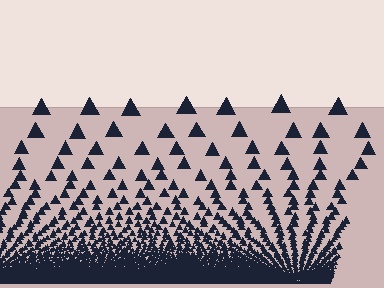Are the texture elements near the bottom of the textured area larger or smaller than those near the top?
Smaller. The gradient is inverted — elements near the bottom are smaller and denser.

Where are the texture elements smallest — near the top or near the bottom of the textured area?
Near the bottom.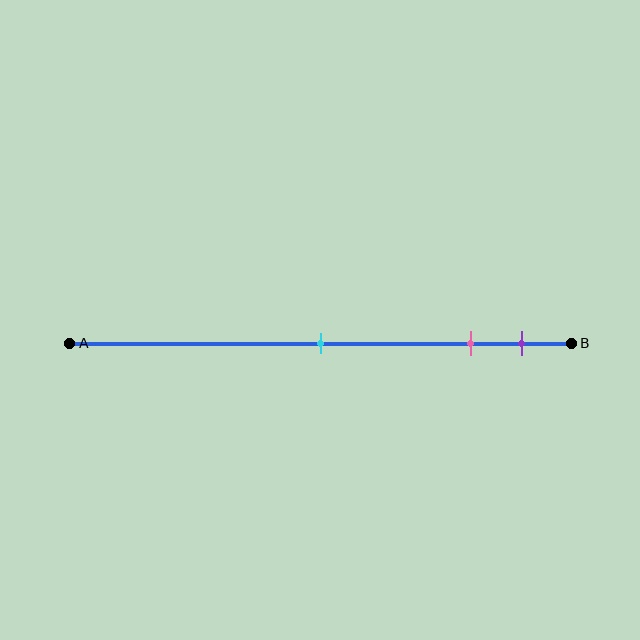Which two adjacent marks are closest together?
The pink and purple marks are the closest adjacent pair.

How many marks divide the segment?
There are 3 marks dividing the segment.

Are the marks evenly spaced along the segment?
No, the marks are not evenly spaced.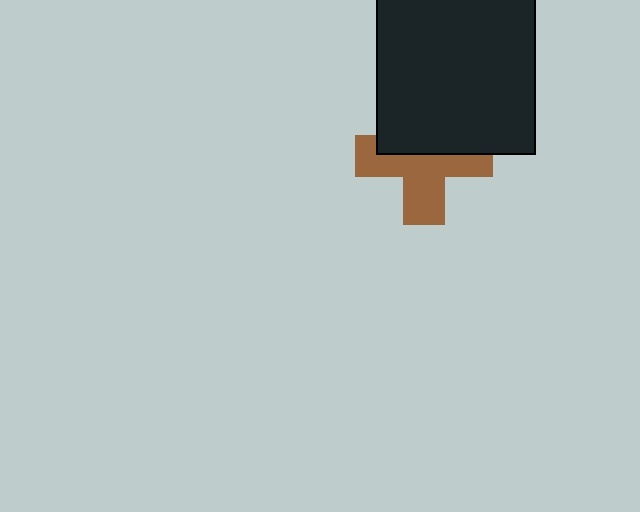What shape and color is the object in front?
The object in front is a black square.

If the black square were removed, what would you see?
You would see the complete brown cross.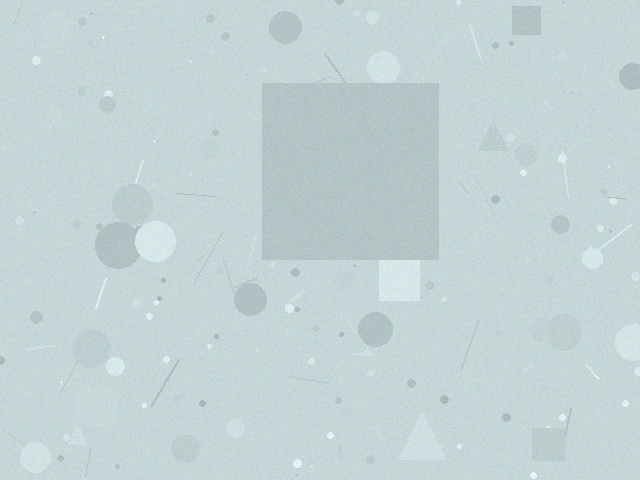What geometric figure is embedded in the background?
A square is embedded in the background.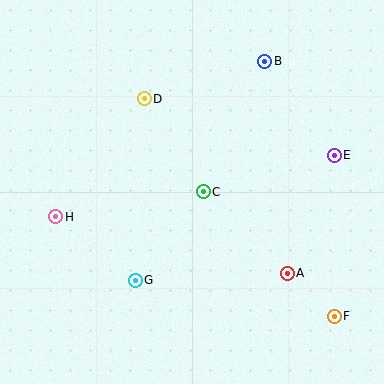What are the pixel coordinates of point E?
Point E is at (334, 155).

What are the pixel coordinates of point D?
Point D is at (144, 99).